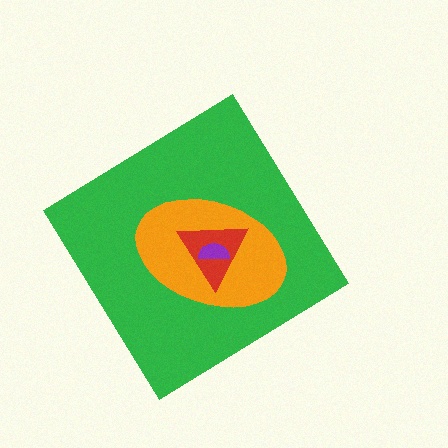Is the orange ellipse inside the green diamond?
Yes.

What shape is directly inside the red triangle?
The purple semicircle.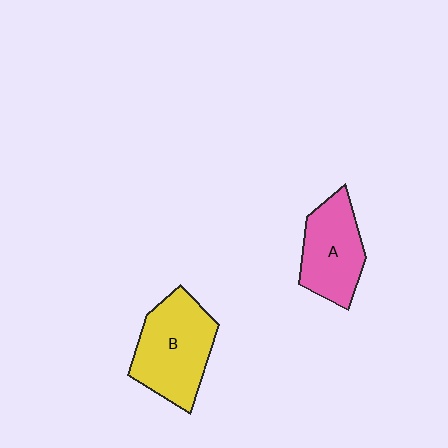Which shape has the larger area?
Shape B (yellow).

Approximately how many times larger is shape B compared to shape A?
Approximately 1.3 times.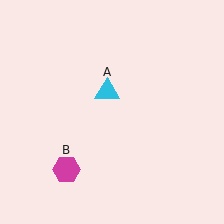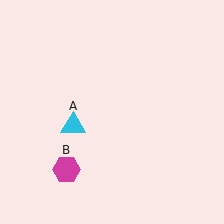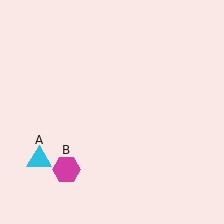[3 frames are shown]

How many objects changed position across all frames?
1 object changed position: cyan triangle (object A).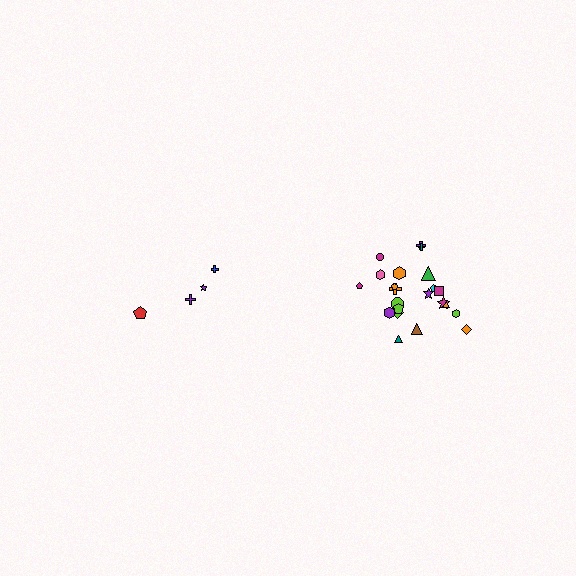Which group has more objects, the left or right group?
The right group.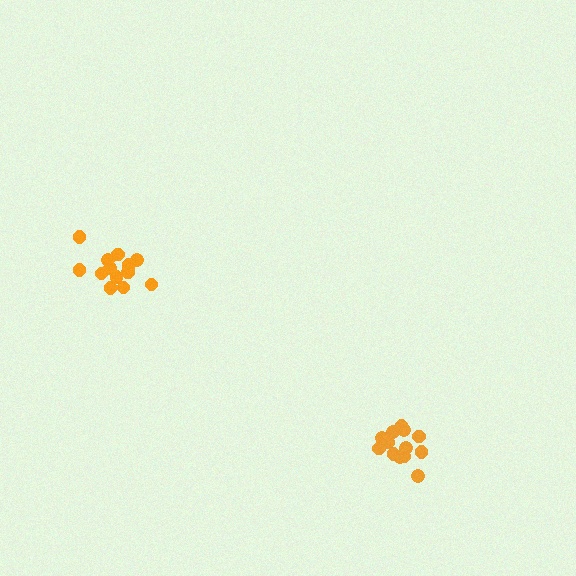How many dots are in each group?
Group 1: 14 dots, Group 2: 13 dots (27 total).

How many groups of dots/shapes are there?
There are 2 groups.